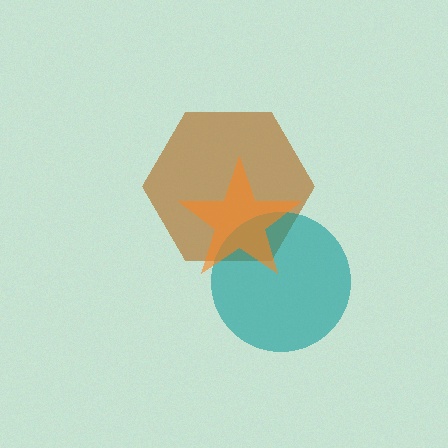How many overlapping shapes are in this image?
There are 3 overlapping shapes in the image.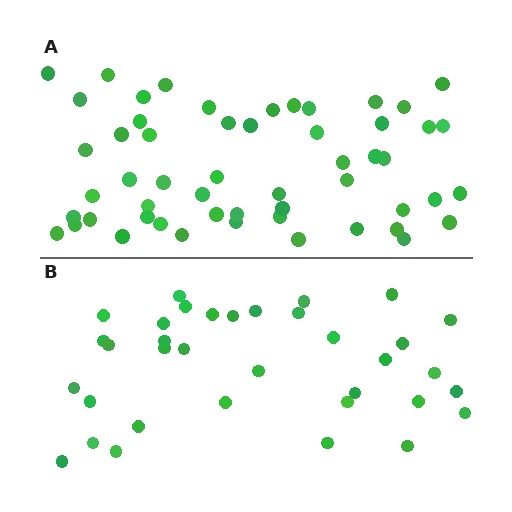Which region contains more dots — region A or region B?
Region A (the top region) has more dots.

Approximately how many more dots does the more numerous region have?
Region A has approximately 20 more dots than region B.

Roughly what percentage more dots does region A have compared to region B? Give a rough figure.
About 55% more.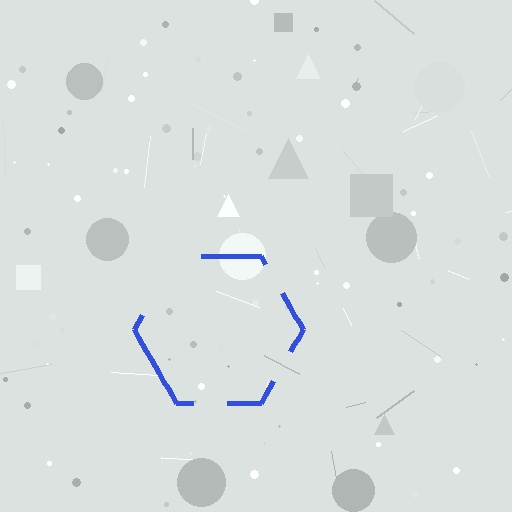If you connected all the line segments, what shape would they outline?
They would outline a hexagon.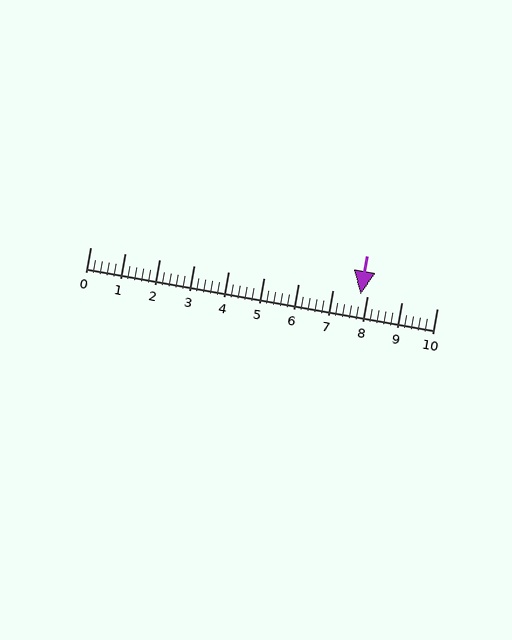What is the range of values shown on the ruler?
The ruler shows values from 0 to 10.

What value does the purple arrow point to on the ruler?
The purple arrow points to approximately 7.8.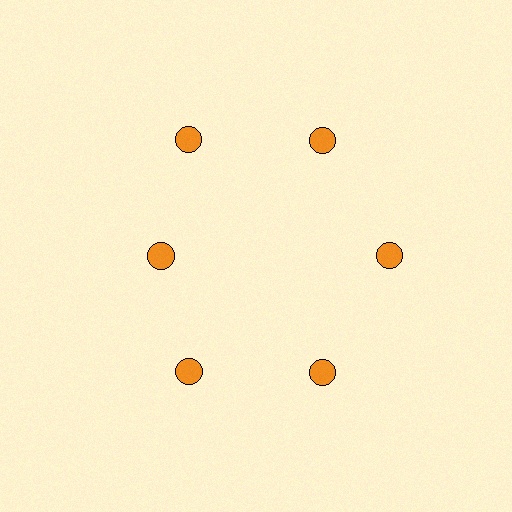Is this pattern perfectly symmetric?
No. The 6 orange circles are arranged in a ring, but one element near the 9 o'clock position is pulled inward toward the center, breaking the 6-fold rotational symmetry.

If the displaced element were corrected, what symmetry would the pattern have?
It would have 6-fold rotational symmetry — the pattern would map onto itself every 60 degrees.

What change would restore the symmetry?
The symmetry would be restored by moving it outward, back onto the ring so that all 6 circles sit at equal angles and equal distance from the center.